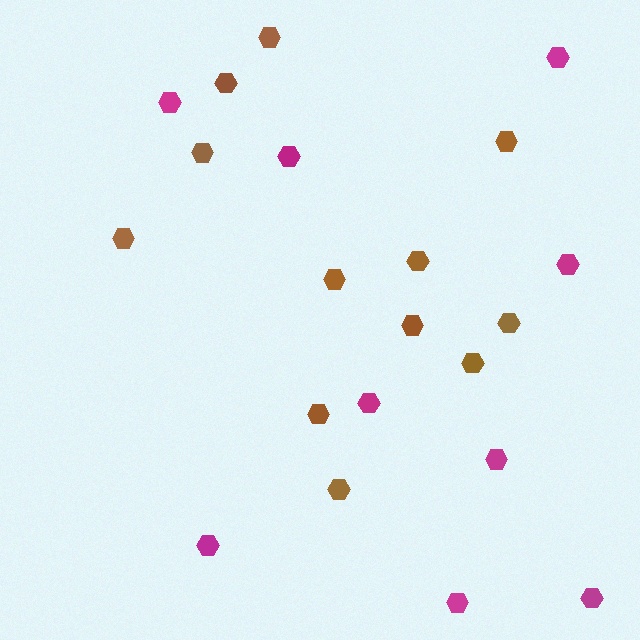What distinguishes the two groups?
There are 2 groups: one group of magenta hexagons (9) and one group of brown hexagons (12).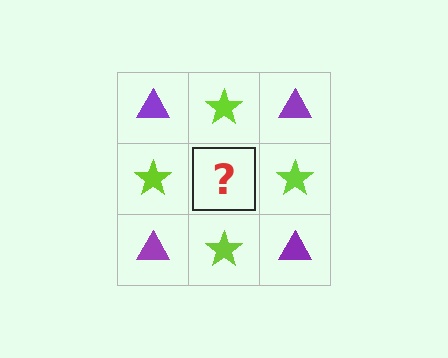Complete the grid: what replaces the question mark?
The question mark should be replaced with a purple triangle.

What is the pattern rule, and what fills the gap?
The rule is that it alternates purple triangle and lime star in a checkerboard pattern. The gap should be filled with a purple triangle.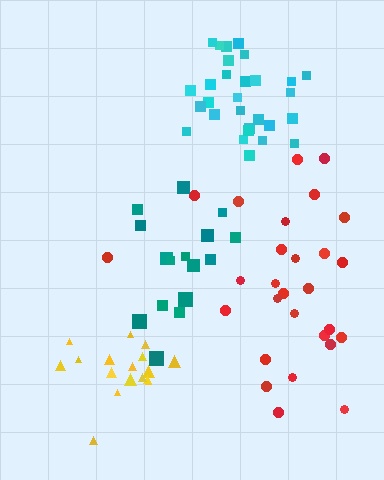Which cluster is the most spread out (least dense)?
Red.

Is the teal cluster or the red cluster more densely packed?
Teal.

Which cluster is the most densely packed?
Cyan.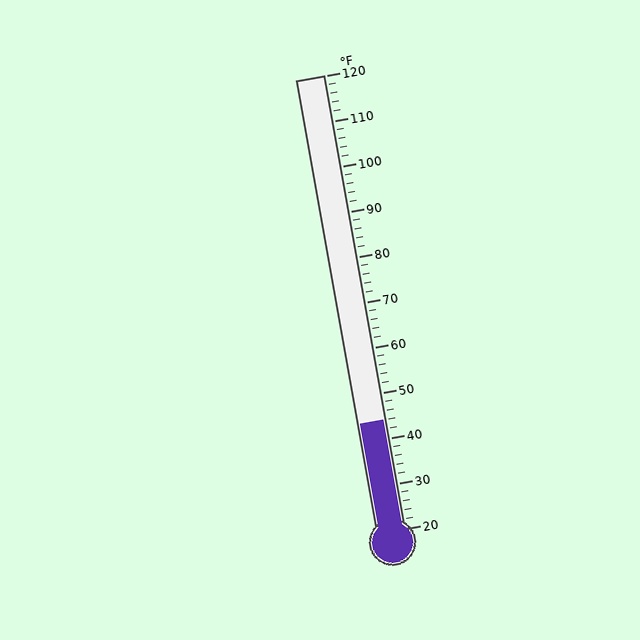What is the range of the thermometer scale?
The thermometer scale ranges from 20°F to 120°F.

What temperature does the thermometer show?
The thermometer shows approximately 44°F.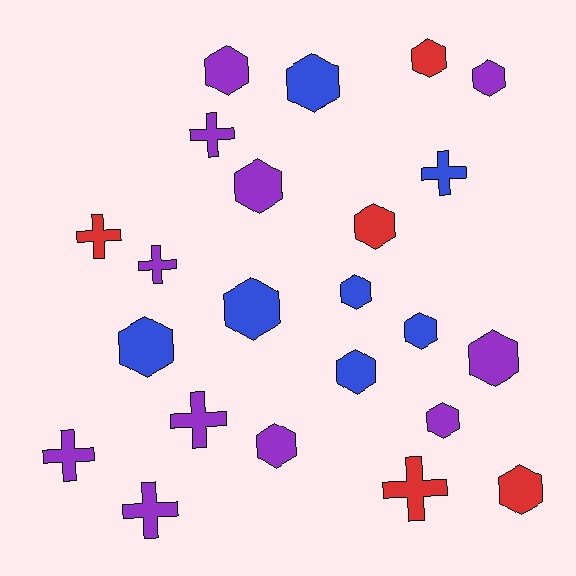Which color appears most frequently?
Purple, with 11 objects.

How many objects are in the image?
There are 23 objects.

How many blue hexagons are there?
There are 6 blue hexagons.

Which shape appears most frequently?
Hexagon, with 15 objects.